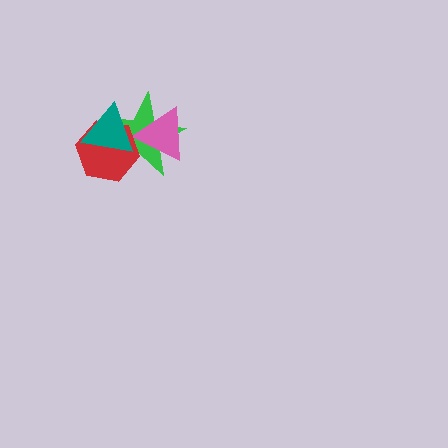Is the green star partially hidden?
Yes, it is partially covered by another shape.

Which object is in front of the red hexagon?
The teal triangle is in front of the red hexagon.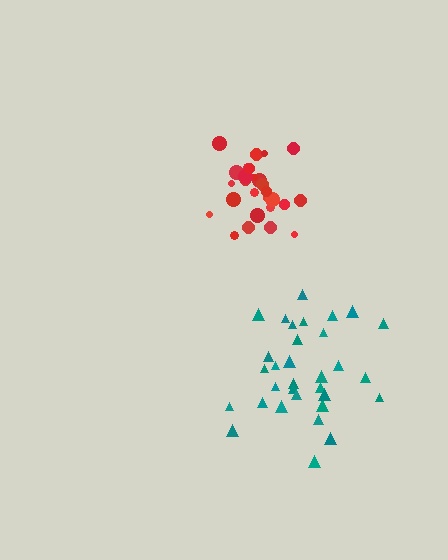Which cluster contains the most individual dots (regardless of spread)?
Teal (32).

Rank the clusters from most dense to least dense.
red, teal.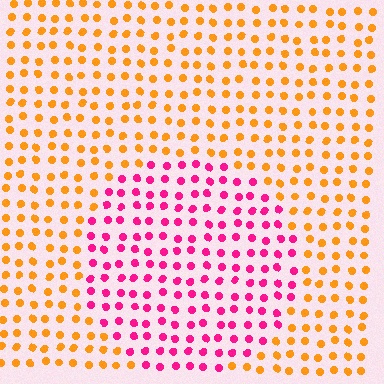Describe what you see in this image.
The image is filled with small orange elements in a uniform arrangement. A circle-shaped region is visible where the elements are tinted to a slightly different hue, forming a subtle color boundary.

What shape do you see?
I see a circle.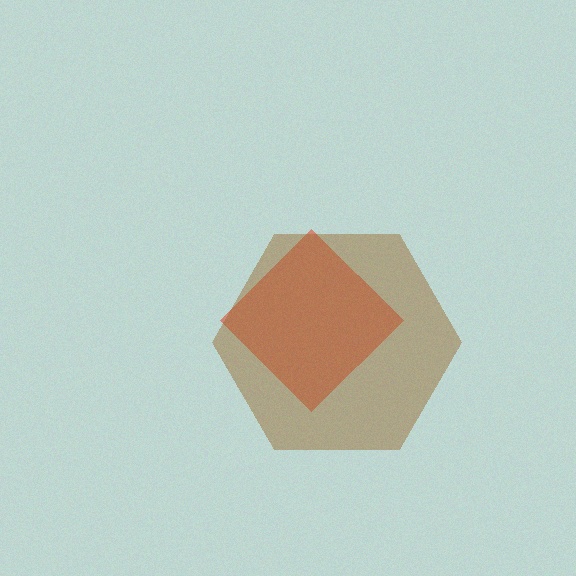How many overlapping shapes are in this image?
There are 2 overlapping shapes in the image.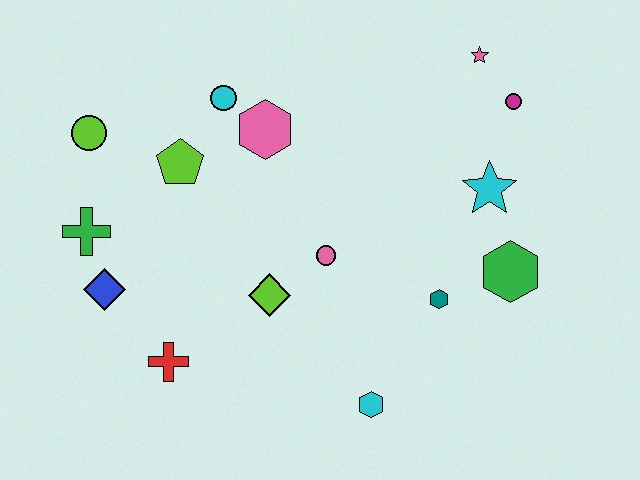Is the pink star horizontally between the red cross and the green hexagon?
Yes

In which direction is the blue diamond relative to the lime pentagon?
The blue diamond is below the lime pentagon.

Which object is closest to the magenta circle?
The pink star is closest to the magenta circle.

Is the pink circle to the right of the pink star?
No